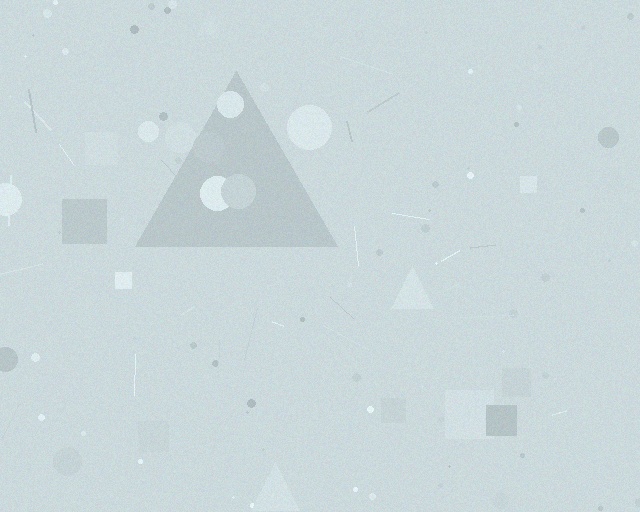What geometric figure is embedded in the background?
A triangle is embedded in the background.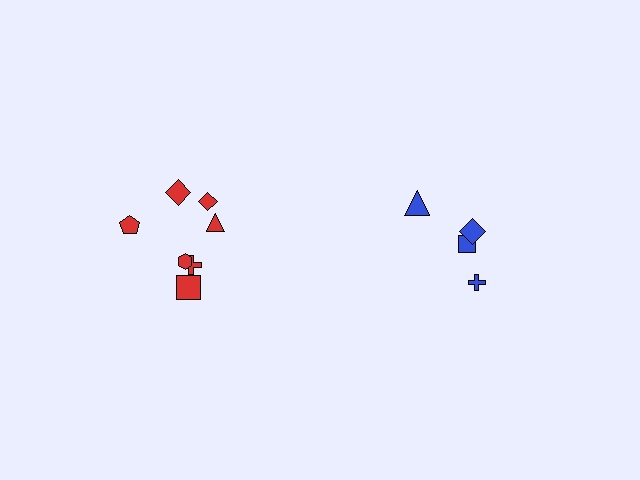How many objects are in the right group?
There are 4 objects.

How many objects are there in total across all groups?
There are 11 objects.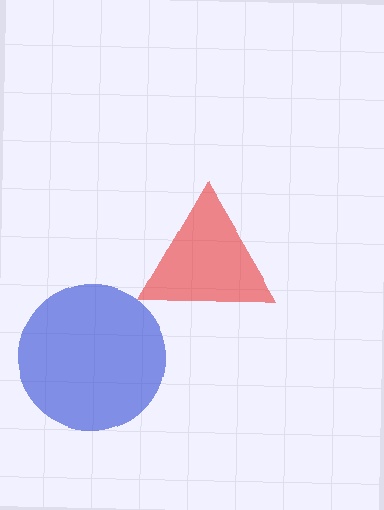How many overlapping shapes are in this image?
There are 2 overlapping shapes in the image.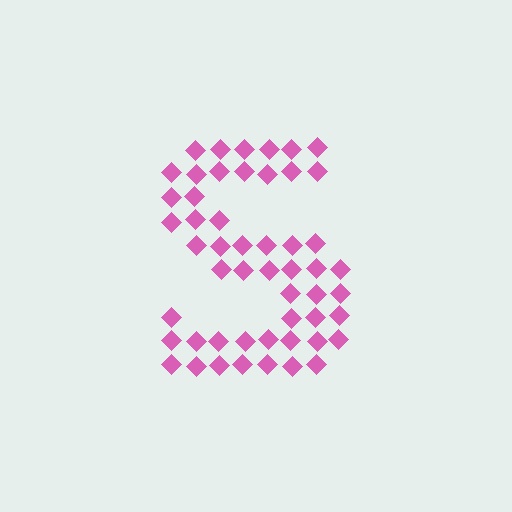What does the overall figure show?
The overall figure shows the letter S.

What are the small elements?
The small elements are diamonds.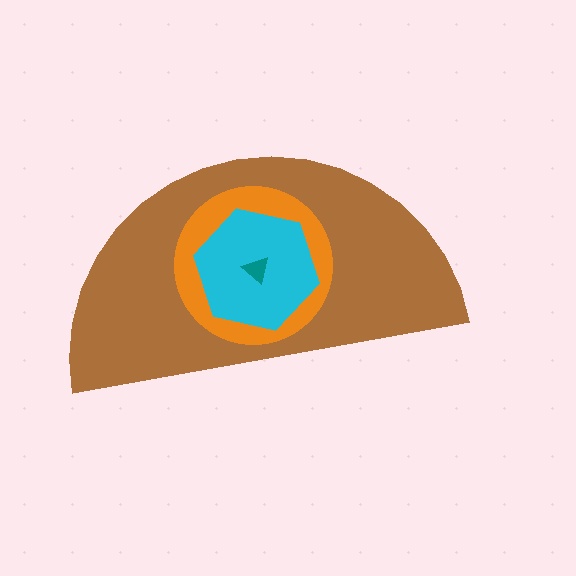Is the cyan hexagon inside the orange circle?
Yes.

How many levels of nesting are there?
4.